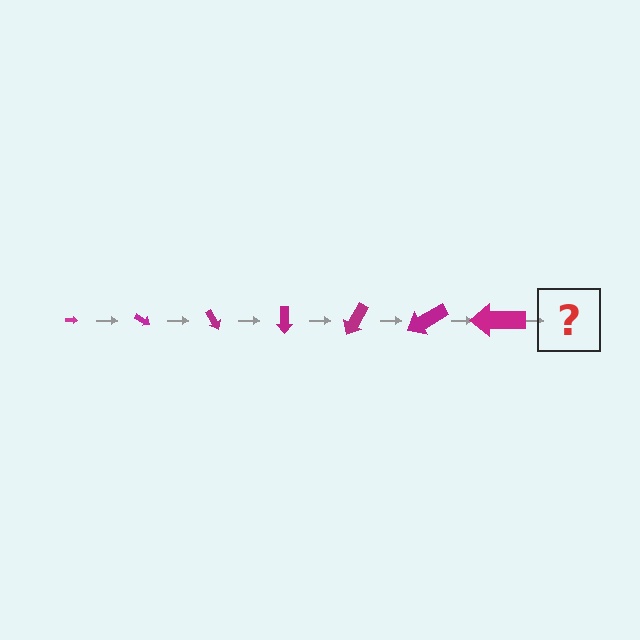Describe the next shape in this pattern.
It should be an arrow, larger than the previous one and rotated 210 degrees from the start.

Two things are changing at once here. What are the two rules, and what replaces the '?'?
The two rules are that the arrow grows larger each step and it rotates 30 degrees each step. The '?' should be an arrow, larger than the previous one and rotated 210 degrees from the start.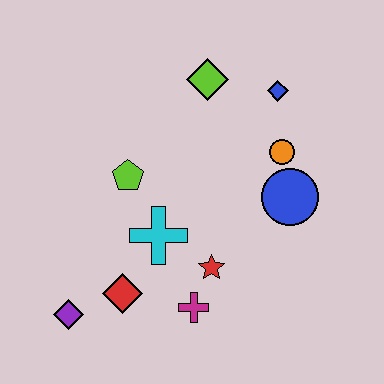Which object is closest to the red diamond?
The purple diamond is closest to the red diamond.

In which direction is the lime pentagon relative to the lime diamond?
The lime pentagon is below the lime diamond.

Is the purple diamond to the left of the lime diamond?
Yes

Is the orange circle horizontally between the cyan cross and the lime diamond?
No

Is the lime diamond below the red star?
No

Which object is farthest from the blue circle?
The purple diamond is farthest from the blue circle.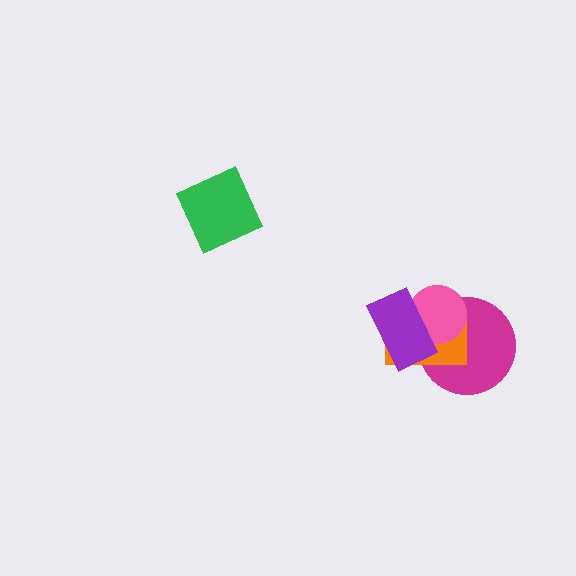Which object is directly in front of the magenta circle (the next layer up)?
The orange rectangle is directly in front of the magenta circle.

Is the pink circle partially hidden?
Yes, it is partially covered by another shape.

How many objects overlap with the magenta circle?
3 objects overlap with the magenta circle.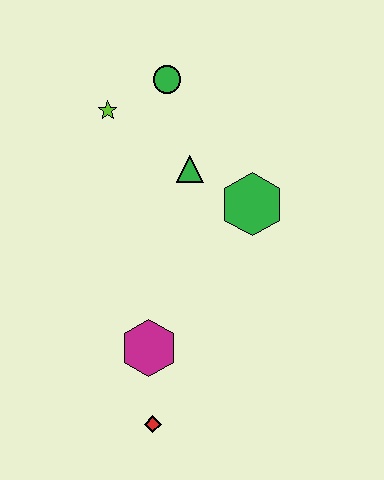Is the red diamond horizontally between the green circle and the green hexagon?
No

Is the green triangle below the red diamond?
No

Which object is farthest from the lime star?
The red diamond is farthest from the lime star.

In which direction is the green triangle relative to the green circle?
The green triangle is below the green circle.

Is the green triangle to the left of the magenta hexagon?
No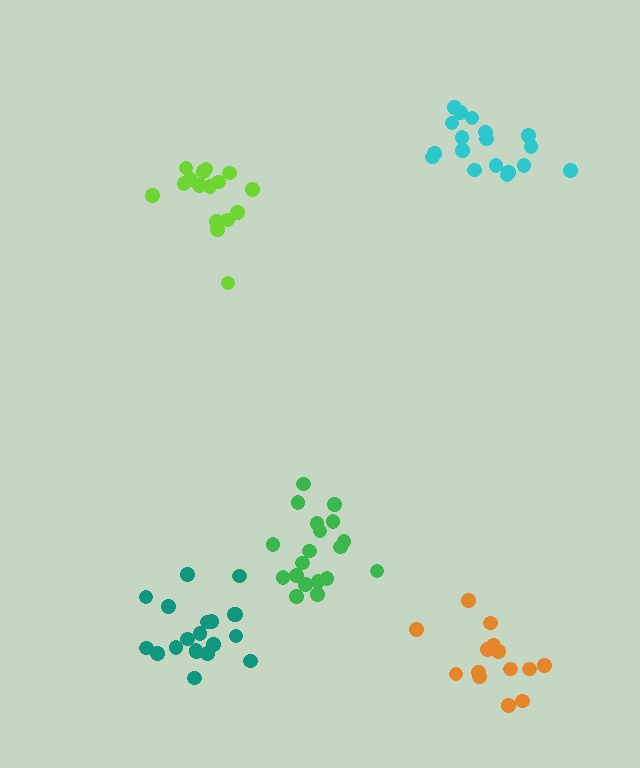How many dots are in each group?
Group 1: 18 dots, Group 2: 16 dots, Group 3: 20 dots, Group 4: 19 dots, Group 5: 14 dots (87 total).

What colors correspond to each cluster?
The clusters are colored: cyan, lime, teal, green, orange.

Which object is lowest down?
The orange cluster is bottommost.